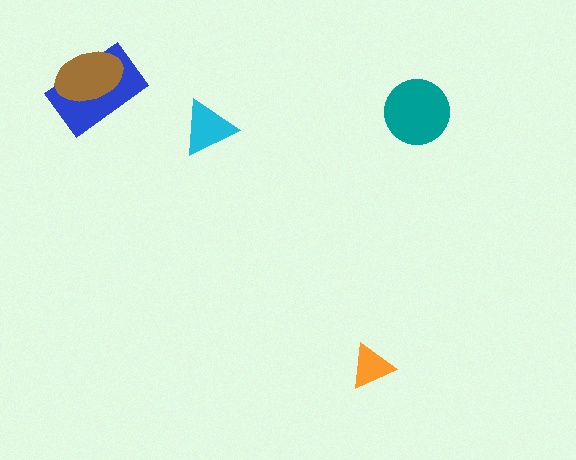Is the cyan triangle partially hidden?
No, no other shape covers it.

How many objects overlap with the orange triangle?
0 objects overlap with the orange triangle.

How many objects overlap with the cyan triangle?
0 objects overlap with the cyan triangle.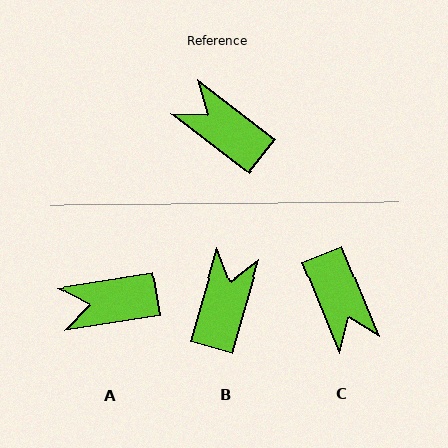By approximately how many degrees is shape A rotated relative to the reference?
Approximately 47 degrees counter-clockwise.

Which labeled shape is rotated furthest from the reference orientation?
C, about 150 degrees away.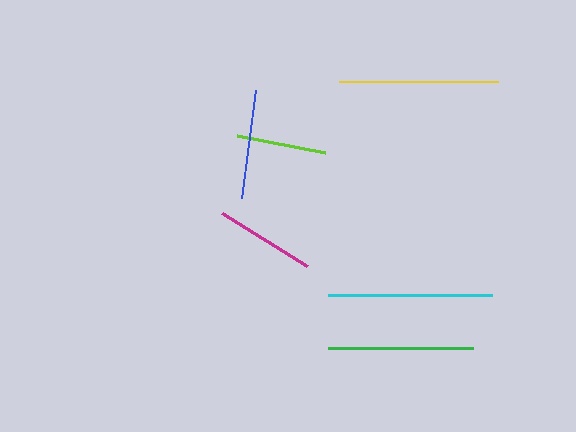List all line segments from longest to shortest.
From longest to shortest: cyan, yellow, green, blue, magenta, lime.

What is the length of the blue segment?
The blue segment is approximately 109 pixels long.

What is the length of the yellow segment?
The yellow segment is approximately 159 pixels long.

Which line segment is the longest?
The cyan line is the longest at approximately 164 pixels.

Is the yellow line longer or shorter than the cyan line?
The cyan line is longer than the yellow line.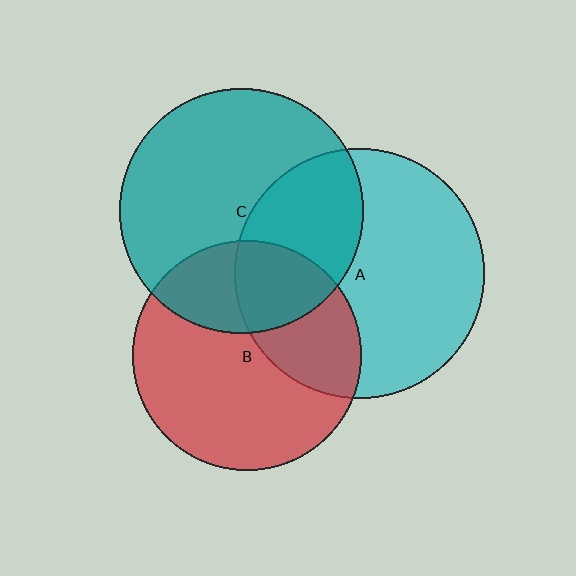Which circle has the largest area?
Circle A (cyan).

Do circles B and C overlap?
Yes.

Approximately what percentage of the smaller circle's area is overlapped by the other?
Approximately 30%.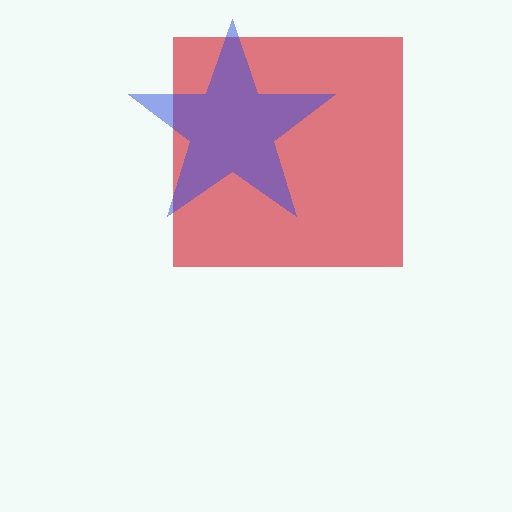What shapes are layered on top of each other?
The layered shapes are: a red square, a blue star.